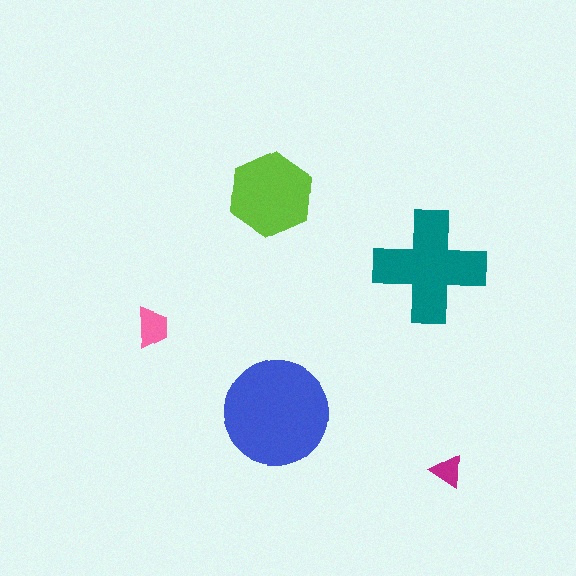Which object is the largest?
The blue circle.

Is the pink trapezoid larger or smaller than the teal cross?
Smaller.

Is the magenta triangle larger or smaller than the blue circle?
Smaller.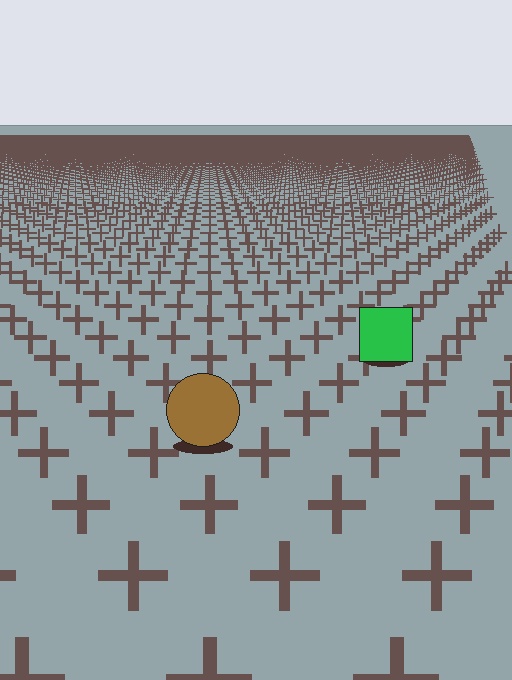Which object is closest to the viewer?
The brown circle is closest. The texture marks near it are larger and more spread out.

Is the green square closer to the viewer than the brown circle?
No. The brown circle is closer — you can tell from the texture gradient: the ground texture is coarser near it.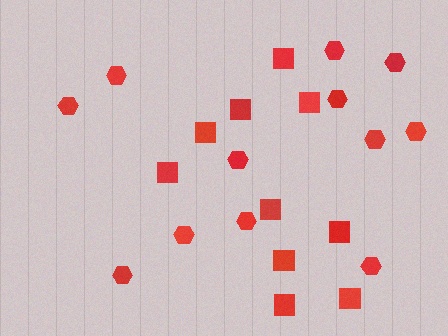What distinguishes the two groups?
There are 2 groups: one group of squares (10) and one group of hexagons (12).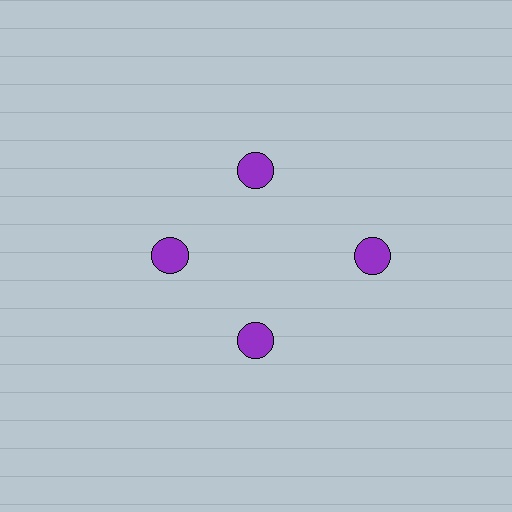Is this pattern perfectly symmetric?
No. The 4 purple circles are arranged in a ring, but one element near the 3 o'clock position is pushed outward from the center, breaking the 4-fold rotational symmetry.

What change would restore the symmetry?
The symmetry would be restored by moving it inward, back onto the ring so that all 4 circles sit at equal angles and equal distance from the center.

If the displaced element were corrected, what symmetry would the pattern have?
It would have 4-fold rotational symmetry — the pattern would map onto itself every 90 degrees.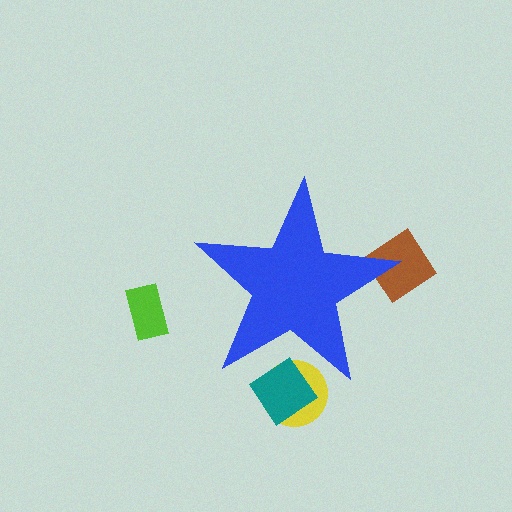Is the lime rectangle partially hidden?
No, the lime rectangle is fully visible.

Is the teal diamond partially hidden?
Yes, the teal diamond is partially hidden behind the blue star.